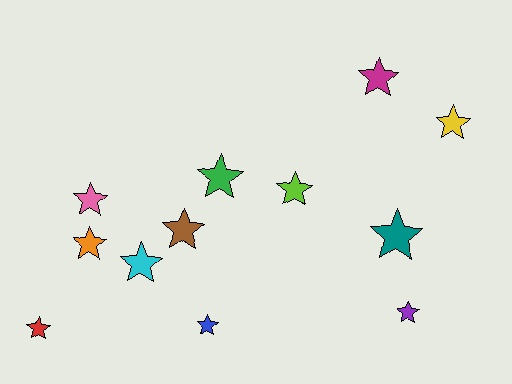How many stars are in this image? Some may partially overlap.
There are 12 stars.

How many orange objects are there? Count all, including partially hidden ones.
There is 1 orange object.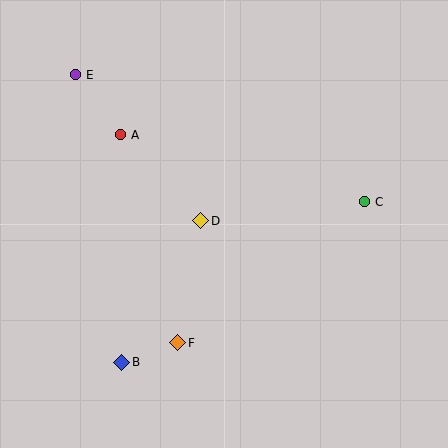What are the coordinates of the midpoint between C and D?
The midpoint between C and D is at (283, 211).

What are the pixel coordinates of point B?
Point B is at (122, 362).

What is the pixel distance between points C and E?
The distance between C and E is 316 pixels.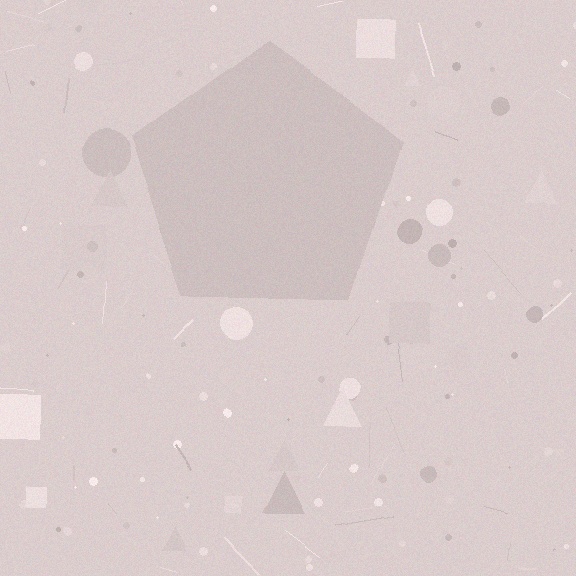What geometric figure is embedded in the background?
A pentagon is embedded in the background.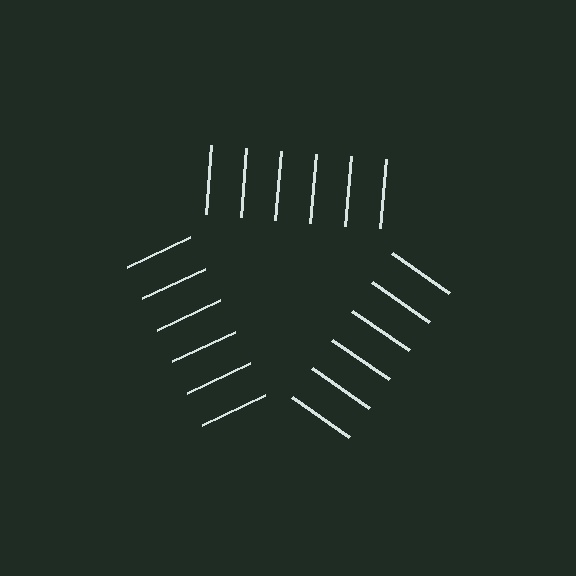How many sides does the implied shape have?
3 sides — the line-ends trace a triangle.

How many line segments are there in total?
18 — 6 along each of the 3 edges.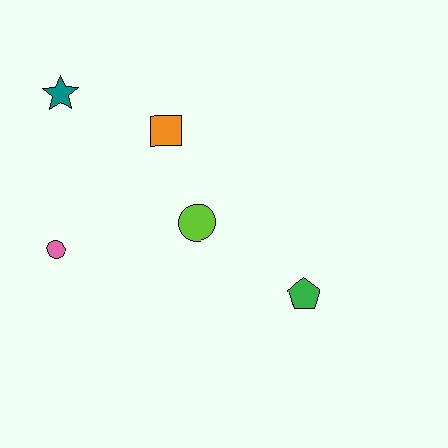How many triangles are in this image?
There are no triangles.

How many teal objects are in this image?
There is 1 teal object.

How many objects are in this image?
There are 5 objects.